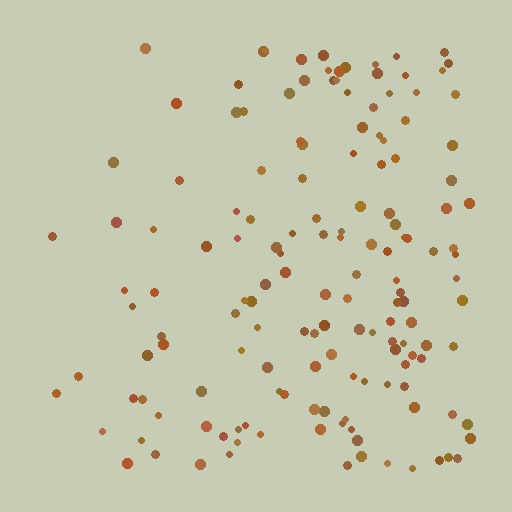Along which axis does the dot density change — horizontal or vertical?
Horizontal.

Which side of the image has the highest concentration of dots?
The right.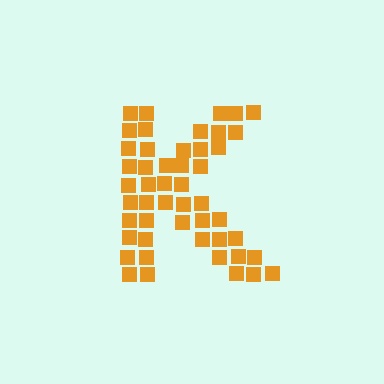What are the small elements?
The small elements are squares.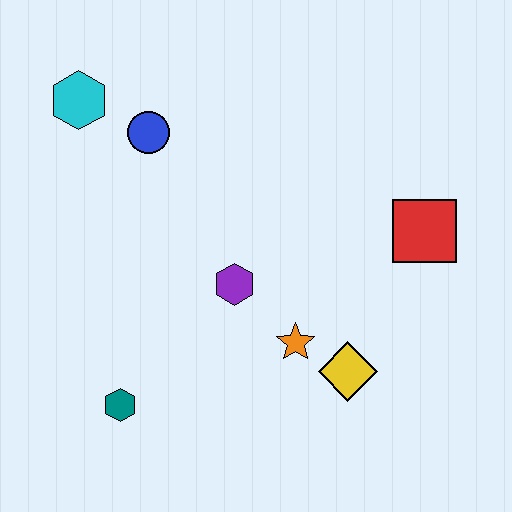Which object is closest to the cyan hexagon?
The blue circle is closest to the cyan hexagon.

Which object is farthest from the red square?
The cyan hexagon is farthest from the red square.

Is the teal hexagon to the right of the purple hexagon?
No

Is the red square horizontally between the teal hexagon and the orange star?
No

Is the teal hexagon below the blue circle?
Yes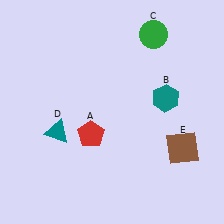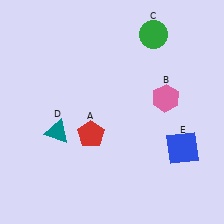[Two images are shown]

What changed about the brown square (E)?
In Image 1, E is brown. In Image 2, it changed to blue.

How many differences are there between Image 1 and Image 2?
There are 2 differences between the two images.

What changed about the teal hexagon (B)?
In Image 1, B is teal. In Image 2, it changed to pink.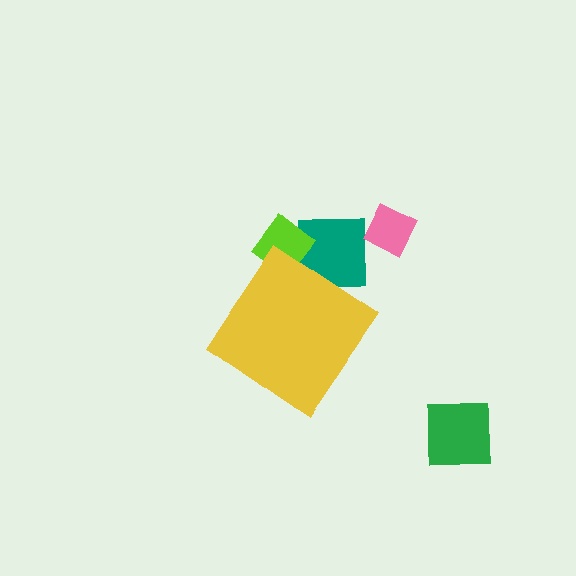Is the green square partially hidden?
No, the green square is fully visible.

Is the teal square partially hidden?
Yes, the teal square is partially hidden behind the yellow diamond.